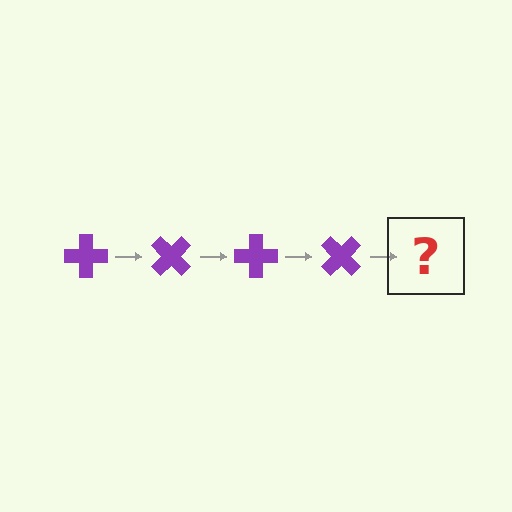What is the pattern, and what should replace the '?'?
The pattern is that the cross rotates 45 degrees each step. The '?' should be a purple cross rotated 180 degrees.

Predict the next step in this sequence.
The next step is a purple cross rotated 180 degrees.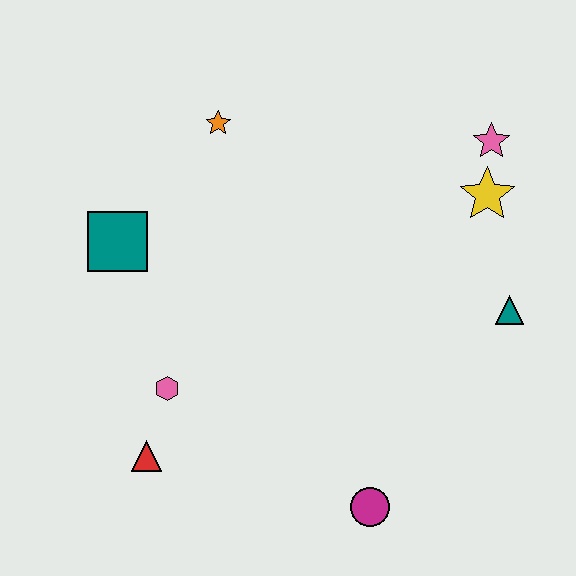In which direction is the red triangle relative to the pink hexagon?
The red triangle is below the pink hexagon.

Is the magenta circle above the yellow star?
No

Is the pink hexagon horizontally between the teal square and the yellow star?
Yes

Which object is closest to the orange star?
The teal square is closest to the orange star.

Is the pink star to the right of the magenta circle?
Yes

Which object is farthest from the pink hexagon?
The pink star is farthest from the pink hexagon.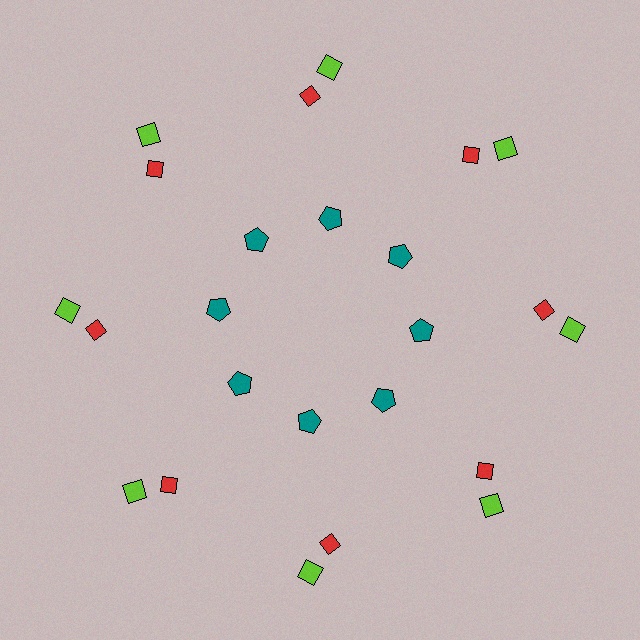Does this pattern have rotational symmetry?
Yes, this pattern has 8-fold rotational symmetry. It looks the same after rotating 45 degrees around the center.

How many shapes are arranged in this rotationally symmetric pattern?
There are 24 shapes, arranged in 8 groups of 3.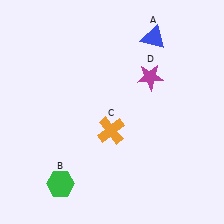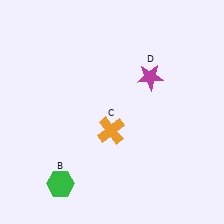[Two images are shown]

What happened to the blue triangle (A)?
The blue triangle (A) was removed in Image 2. It was in the top-right area of Image 1.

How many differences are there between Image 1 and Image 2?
There is 1 difference between the two images.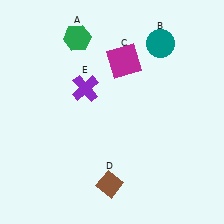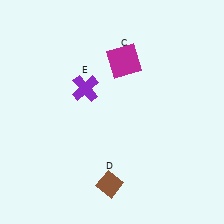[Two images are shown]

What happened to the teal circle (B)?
The teal circle (B) was removed in Image 2. It was in the top-right area of Image 1.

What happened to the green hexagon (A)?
The green hexagon (A) was removed in Image 2. It was in the top-left area of Image 1.